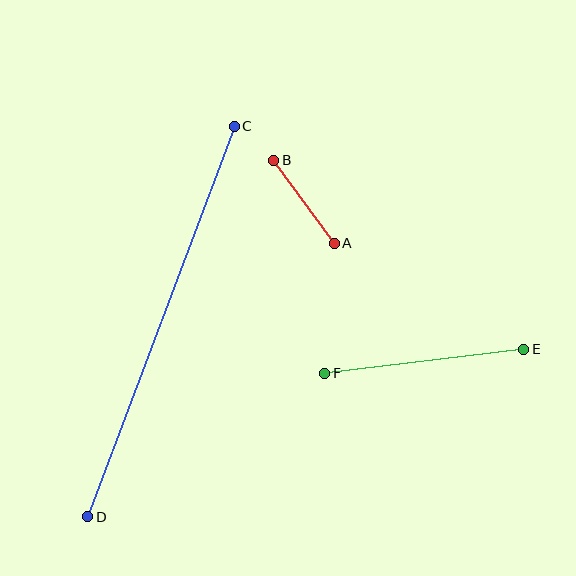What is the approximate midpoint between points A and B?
The midpoint is at approximately (304, 202) pixels.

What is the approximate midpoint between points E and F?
The midpoint is at approximately (424, 361) pixels.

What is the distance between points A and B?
The distance is approximately 103 pixels.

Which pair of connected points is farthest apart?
Points C and D are farthest apart.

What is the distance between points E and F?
The distance is approximately 200 pixels.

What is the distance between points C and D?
The distance is approximately 417 pixels.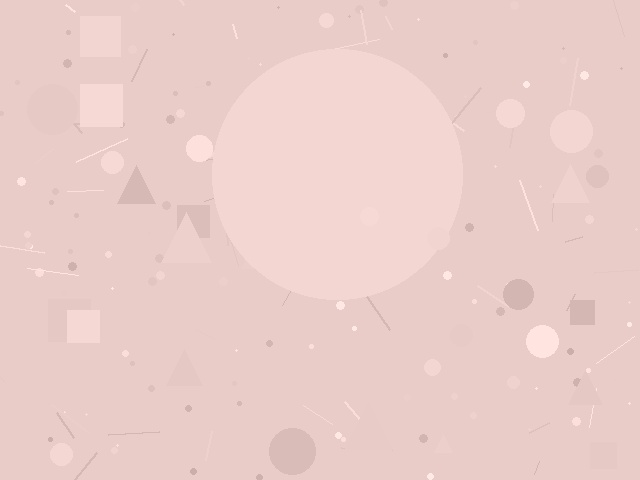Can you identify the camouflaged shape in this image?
The camouflaged shape is a circle.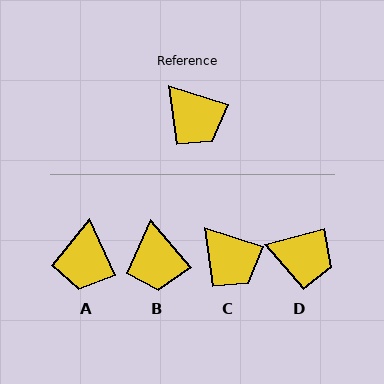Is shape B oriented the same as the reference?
No, it is off by about 32 degrees.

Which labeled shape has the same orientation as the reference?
C.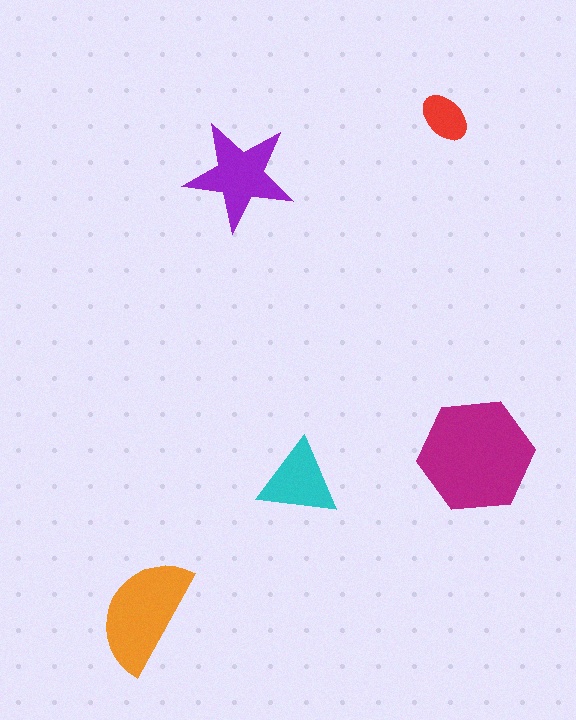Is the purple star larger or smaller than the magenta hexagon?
Smaller.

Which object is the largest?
The magenta hexagon.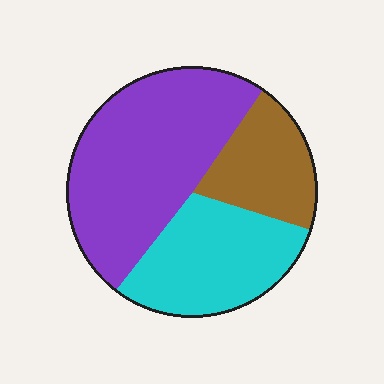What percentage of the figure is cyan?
Cyan takes up between a sixth and a third of the figure.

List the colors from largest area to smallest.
From largest to smallest: purple, cyan, brown.